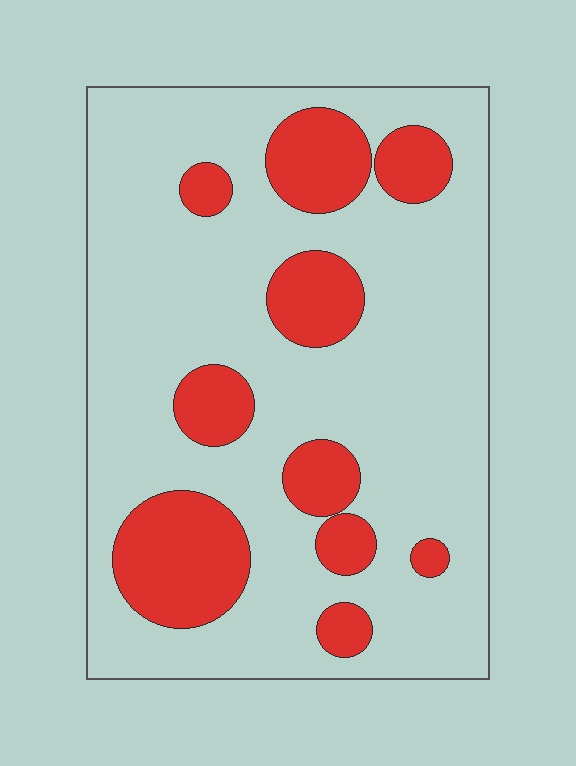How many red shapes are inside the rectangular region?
10.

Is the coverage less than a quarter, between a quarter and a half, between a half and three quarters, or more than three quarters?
Less than a quarter.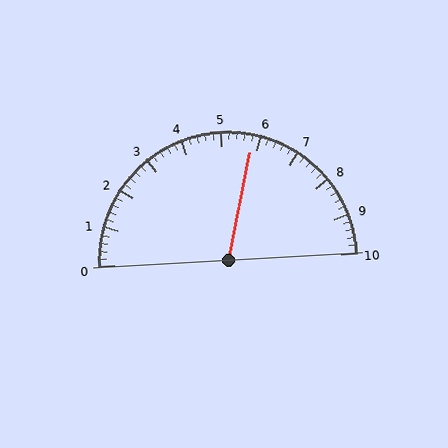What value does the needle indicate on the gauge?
The needle indicates approximately 5.8.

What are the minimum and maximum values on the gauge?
The gauge ranges from 0 to 10.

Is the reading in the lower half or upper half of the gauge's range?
The reading is in the upper half of the range (0 to 10).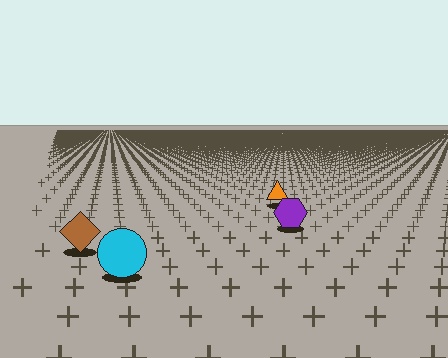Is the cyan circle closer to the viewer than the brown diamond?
Yes. The cyan circle is closer — you can tell from the texture gradient: the ground texture is coarser near it.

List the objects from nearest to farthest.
From nearest to farthest: the cyan circle, the brown diamond, the purple hexagon, the orange triangle.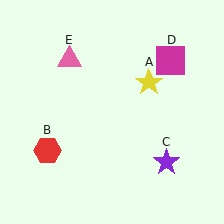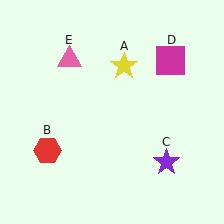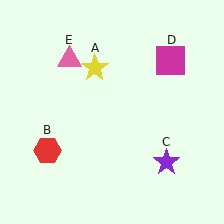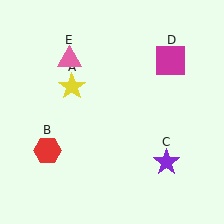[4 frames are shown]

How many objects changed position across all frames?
1 object changed position: yellow star (object A).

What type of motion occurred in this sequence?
The yellow star (object A) rotated counterclockwise around the center of the scene.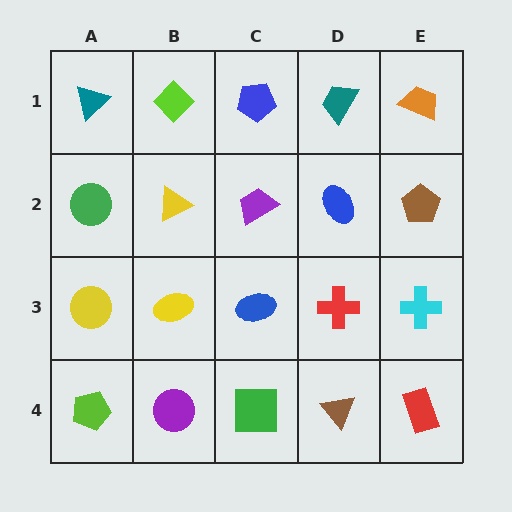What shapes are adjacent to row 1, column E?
A brown pentagon (row 2, column E), a teal trapezoid (row 1, column D).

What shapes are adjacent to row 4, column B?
A yellow ellipse (row 3, column B), a lime pentagon (row 4, column A), a green square (row 4, column C).